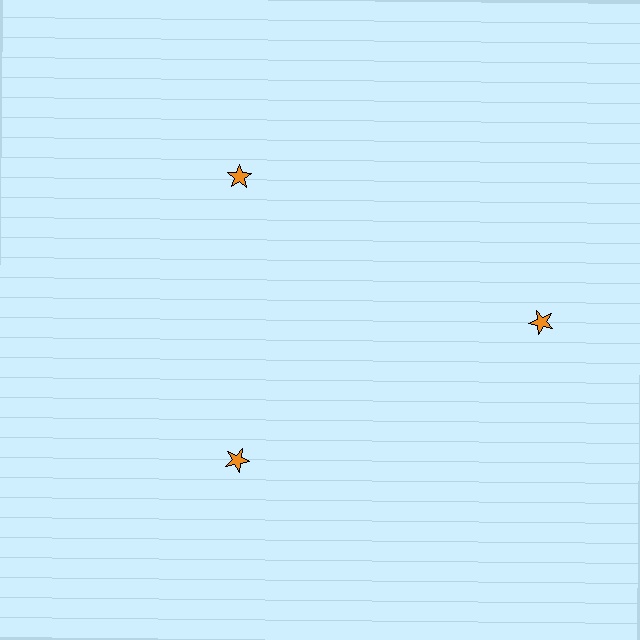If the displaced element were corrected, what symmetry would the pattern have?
It would have 3-fold rotational symmetry — the pattern would map onto itself every 120 degrees.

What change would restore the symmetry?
The symmetry would be restored by moving it inward, back onto the ring so that all 3 stars sit at equal angles and equal distance from the center.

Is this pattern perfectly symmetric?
No. The 3 orange stars are arranged in a ring, but one element near the 3 o'clock position is pushed outward from the center, breaking the 3-fold rotational symmetry.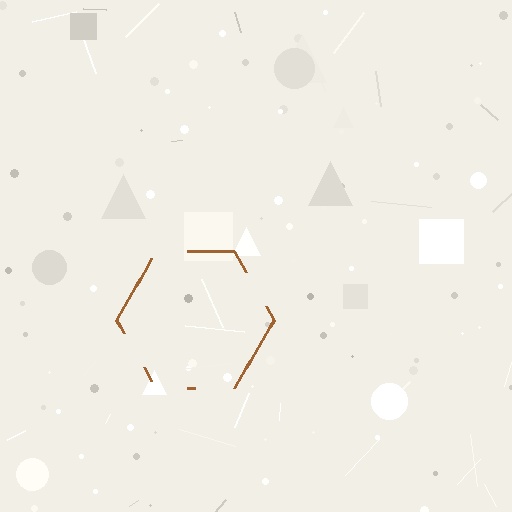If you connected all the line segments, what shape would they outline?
They would outline a hexagon.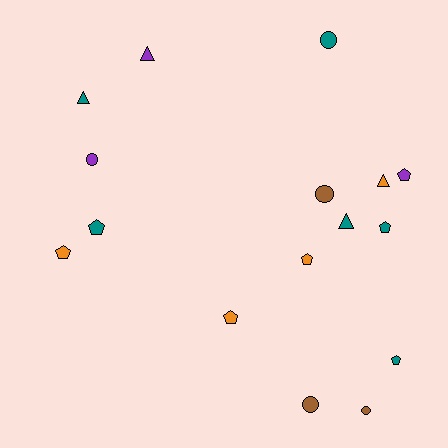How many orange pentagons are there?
There are 3 orange pentagons.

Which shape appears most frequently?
Pentagon, with 7 objects.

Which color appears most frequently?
Teal, with 6 objects.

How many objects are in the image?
There are 16 objects.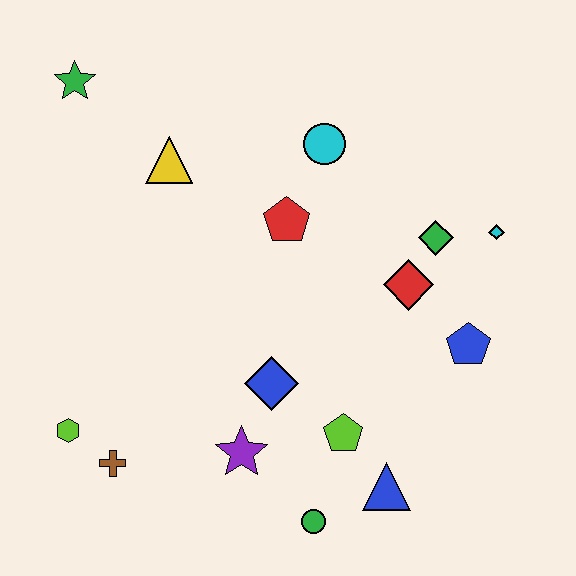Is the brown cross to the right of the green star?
Yes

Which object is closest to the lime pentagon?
The blue triangle is closest to the lime pentagon.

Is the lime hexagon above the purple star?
Yes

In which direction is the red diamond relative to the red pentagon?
The red diamond is to the right of the red pentagon.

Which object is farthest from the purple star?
The green star is farthest from the purple star.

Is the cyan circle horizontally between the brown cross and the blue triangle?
Yes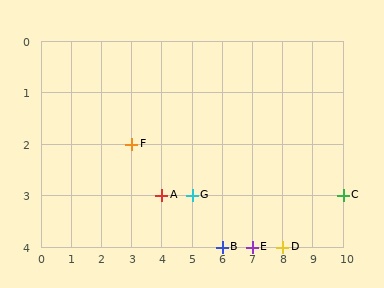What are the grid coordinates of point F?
Point F is at grid coordinates (3, 2).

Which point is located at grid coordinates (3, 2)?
Point F is at (3, 2).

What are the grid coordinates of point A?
Point A is at grid coordinates (4, 3).